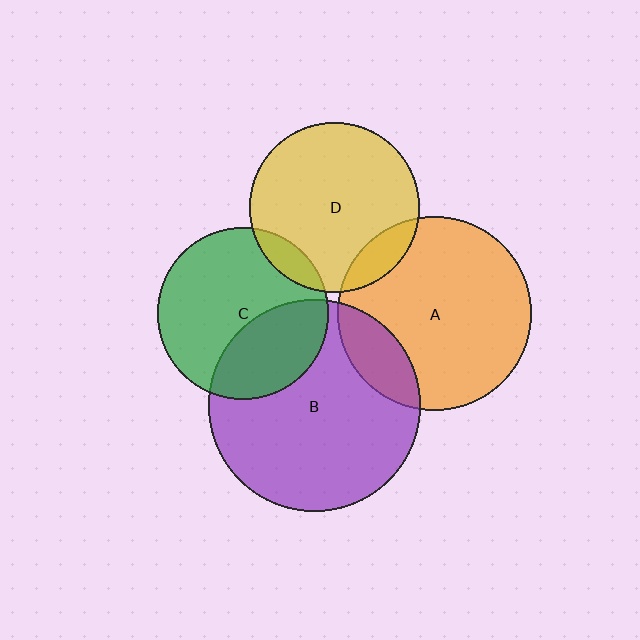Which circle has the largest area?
Circle B (purple).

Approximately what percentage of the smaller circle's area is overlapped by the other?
Approximately 15%.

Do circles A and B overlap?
Yes.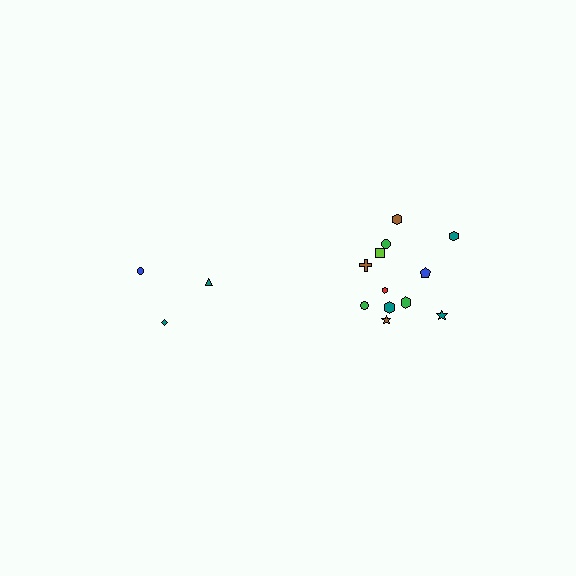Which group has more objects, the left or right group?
The right group.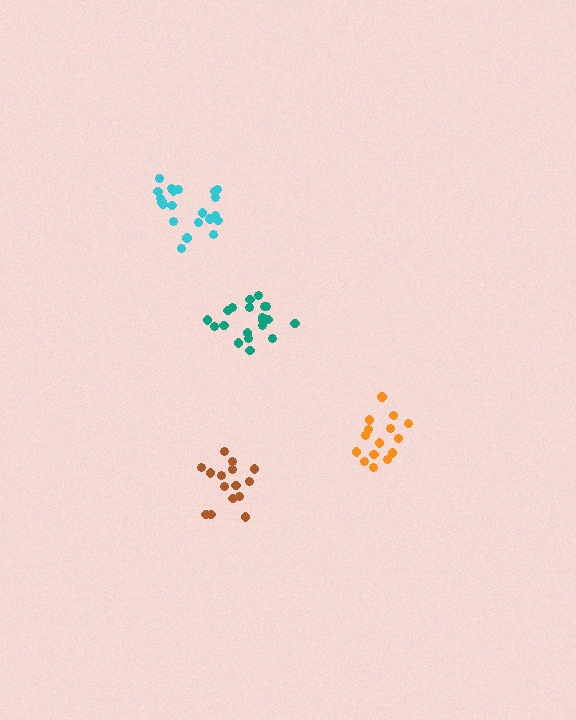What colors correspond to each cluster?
The clusters are colored: orange, brown, teal, cyan.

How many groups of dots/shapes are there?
There are 4 groups.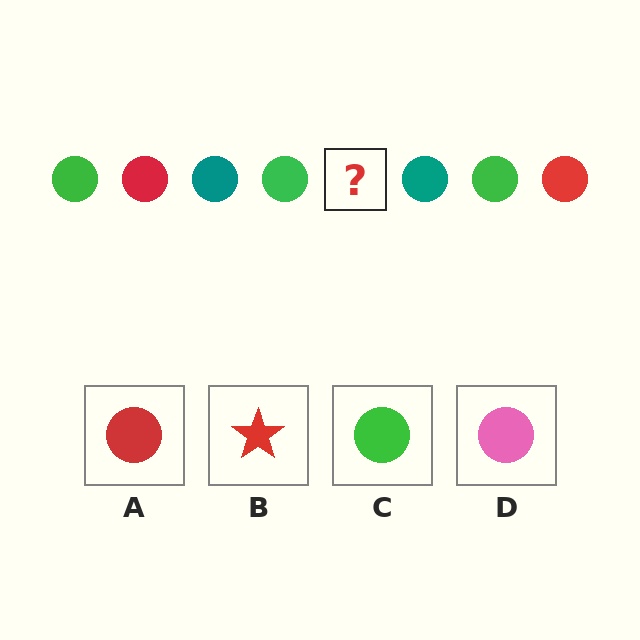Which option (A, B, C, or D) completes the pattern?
A.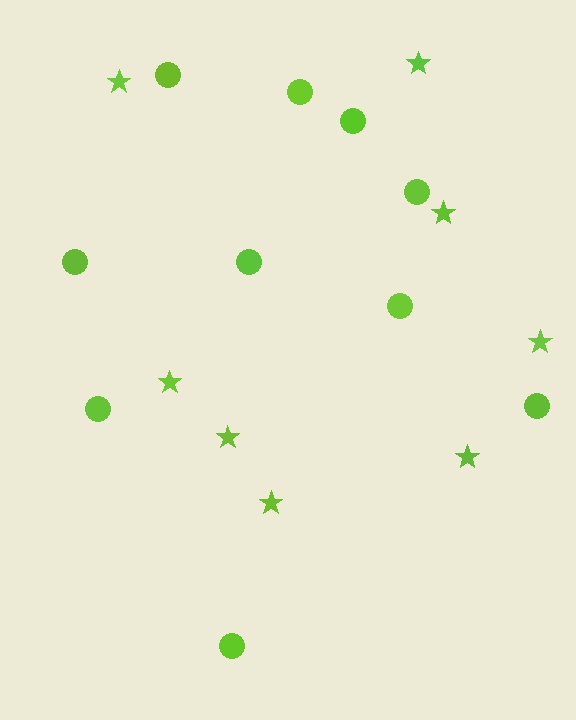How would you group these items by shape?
There are 2 groups: one group of circles (10) and one group of stars (8).